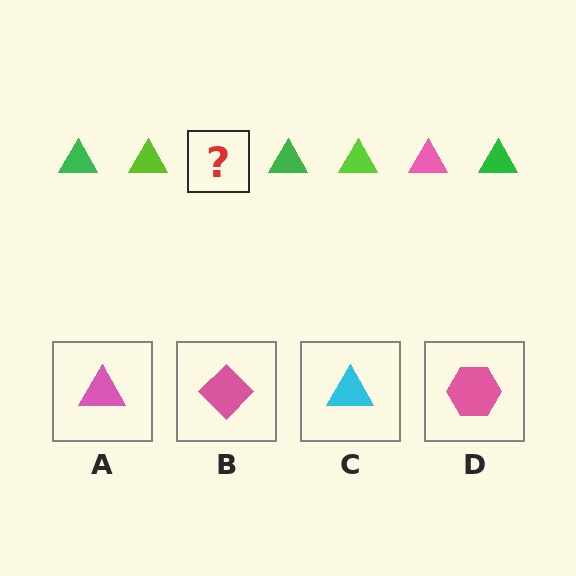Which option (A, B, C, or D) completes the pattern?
A.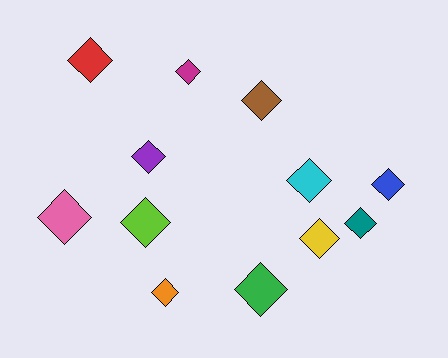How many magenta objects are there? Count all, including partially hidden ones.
There is 1 magenta object.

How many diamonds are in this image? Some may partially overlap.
There are 12 diamonds.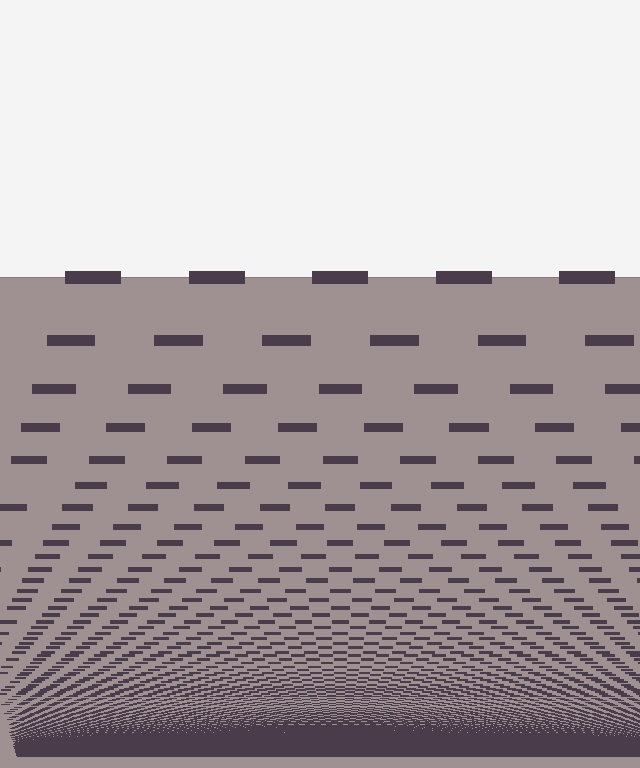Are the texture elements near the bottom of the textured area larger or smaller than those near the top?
Smaller. The gradient is inverted — elements near the bottom are smaller and denser.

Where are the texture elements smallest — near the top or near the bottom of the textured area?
Near the bottom.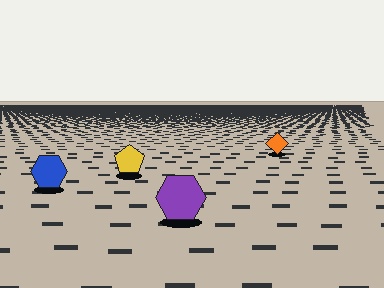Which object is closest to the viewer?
The purple hexagon is closest. The texture marks near it are larger and more spread out.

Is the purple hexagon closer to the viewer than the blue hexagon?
Yes. The purple hexagon is closer — you can tell from the texture gradient: the ground texture is coarser near it.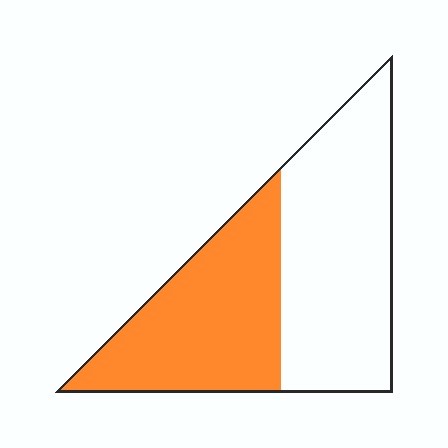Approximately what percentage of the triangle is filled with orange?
Approximately 45%.